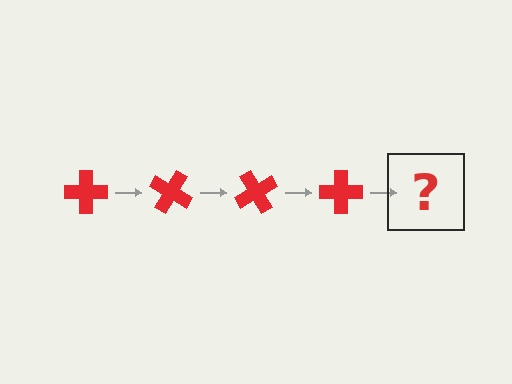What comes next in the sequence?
The next element should be a red cross rotated 120 degrees.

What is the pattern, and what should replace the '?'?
The pattern is that the cross rotates 30 degrees each step. The '?' should be a red cross rotated 120 degrees.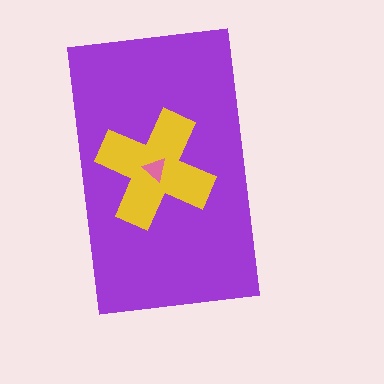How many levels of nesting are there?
3.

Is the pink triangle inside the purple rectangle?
Yes.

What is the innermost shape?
The pink triangle.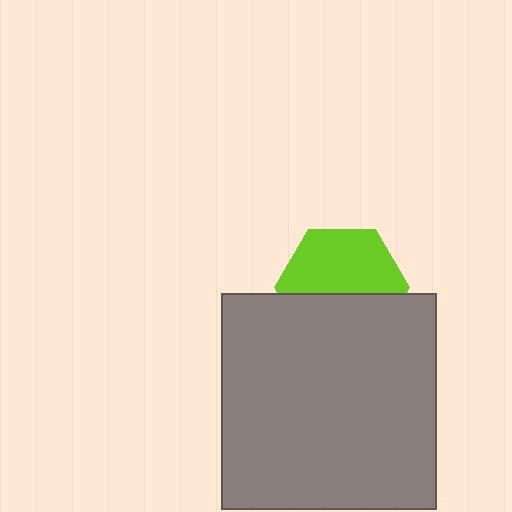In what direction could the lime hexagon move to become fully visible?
The lime hexagon could move up. That would shift it out from behind the gray square entirely.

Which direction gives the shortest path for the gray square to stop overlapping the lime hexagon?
Moving down gives the shortest separation.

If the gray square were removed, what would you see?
You would see the complete lime hexagon.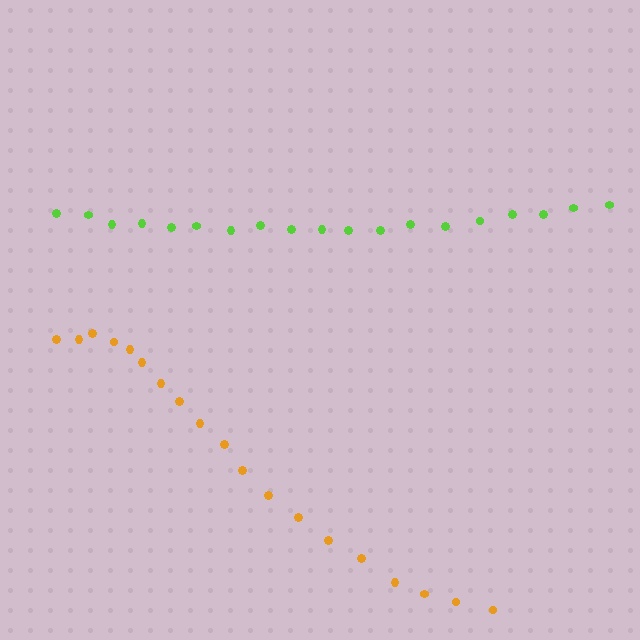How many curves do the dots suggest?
There are 2 distinct paths.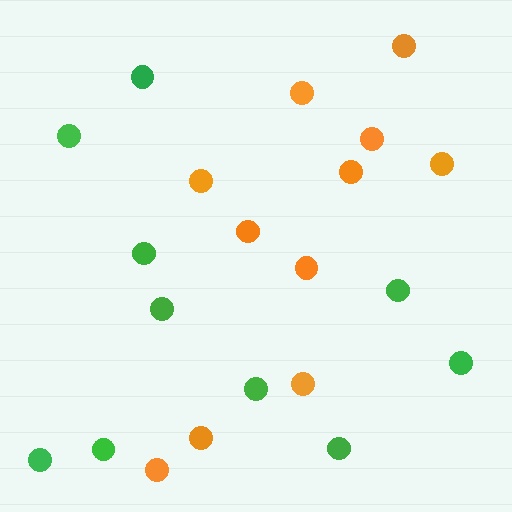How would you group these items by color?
There are 2 groups: one group of green circles (10) and one group of orange circles (11).